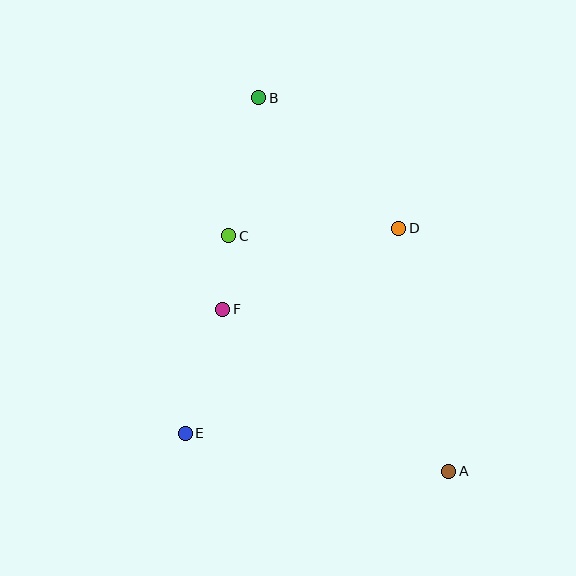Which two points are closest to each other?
Points C and F are closest to each other.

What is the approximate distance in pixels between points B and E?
The distance between B and E is approximately 344 pixels.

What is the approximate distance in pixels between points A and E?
The distance between A and E is approximately 266 pixels.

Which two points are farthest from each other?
Points A and B are farthest from each other.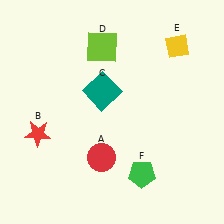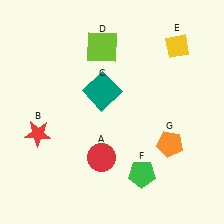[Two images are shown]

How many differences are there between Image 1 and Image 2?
There is 1 difference between the two images.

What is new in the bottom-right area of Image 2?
An orange pentagon (G) was added in the bottom-right area of Image 2.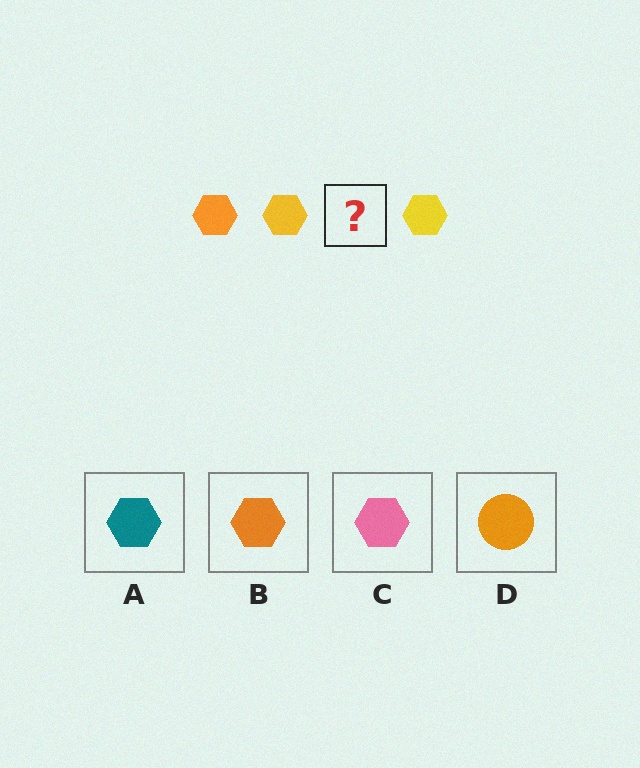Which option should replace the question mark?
Option B.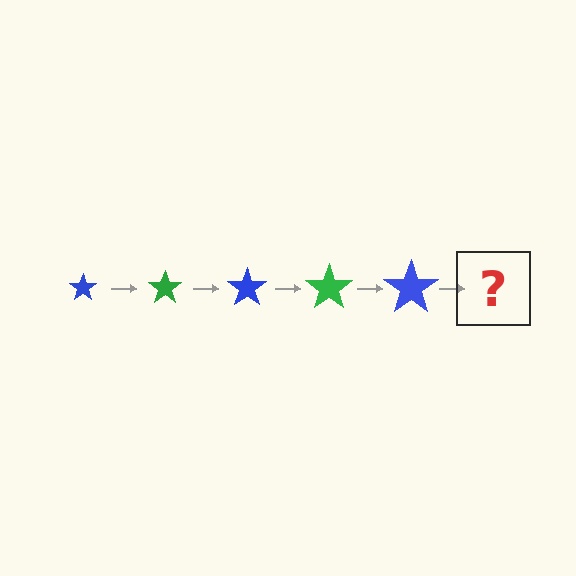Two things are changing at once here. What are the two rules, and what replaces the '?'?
The two rules are that the star grows larger each step and the color cycles through blue and green. The '?' should be a green star, larger than the previous one.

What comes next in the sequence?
The next element should be a green star, larger than the previous one.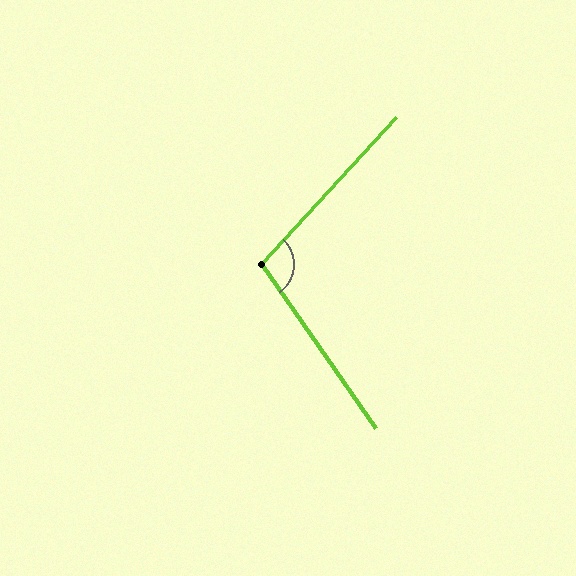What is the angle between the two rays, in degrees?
Approximately 103 degrees.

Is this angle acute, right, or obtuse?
It is obtuse.